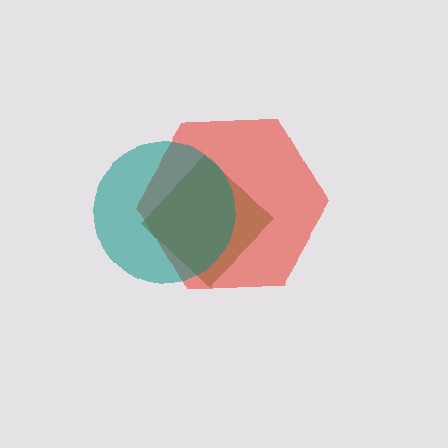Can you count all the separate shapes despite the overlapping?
Yes, there are 3 separate shapes.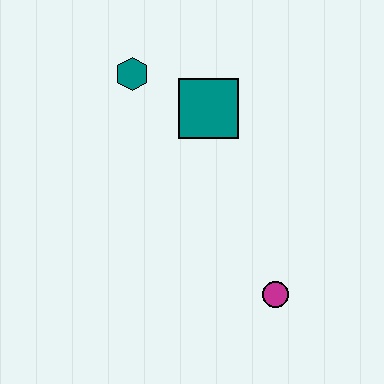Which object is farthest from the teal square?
The magenta circle is farthest from the teal square.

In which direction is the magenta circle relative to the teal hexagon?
The magenta circle is below the teal hexagon.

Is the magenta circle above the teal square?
No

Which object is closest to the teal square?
The teal hexagon is closest to the teal square.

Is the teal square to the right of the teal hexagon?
Yes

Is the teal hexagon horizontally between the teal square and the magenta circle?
No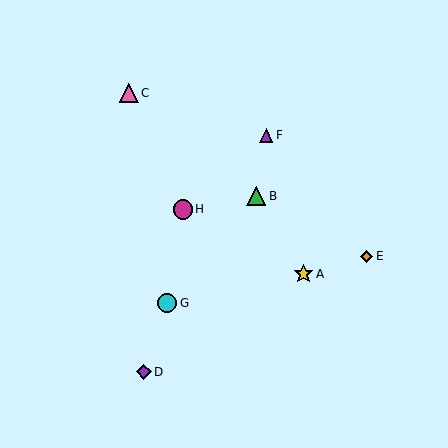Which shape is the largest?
The yellow star (labeled A) is the largest.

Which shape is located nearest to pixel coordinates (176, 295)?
The cyan circle (labeled G) at (167, 303) is nearest to that location.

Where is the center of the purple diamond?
The center of the purple diamond is at (144, 372).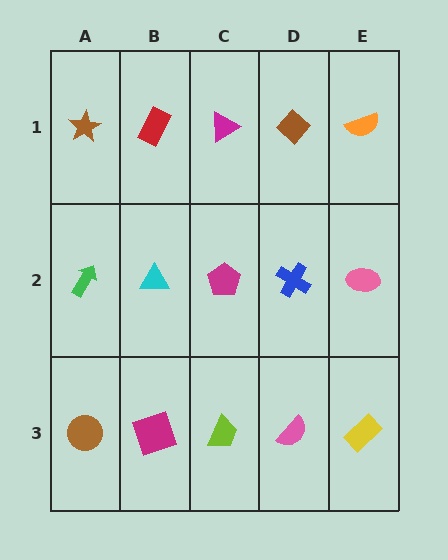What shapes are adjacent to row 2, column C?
A magenta triangle (row 1, column C), a lime trapezoid (row 3, column C), a cyan triangle (row 2, column B), a blue cross (row 2, column D).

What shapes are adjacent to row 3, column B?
A cyan triangle (row 2, column B), a brown circle (row 3, column A), a lime trapezoid (row 3, column C).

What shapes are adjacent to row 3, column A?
A green arrow (row 2, column A), a magenta square (row 3, column B).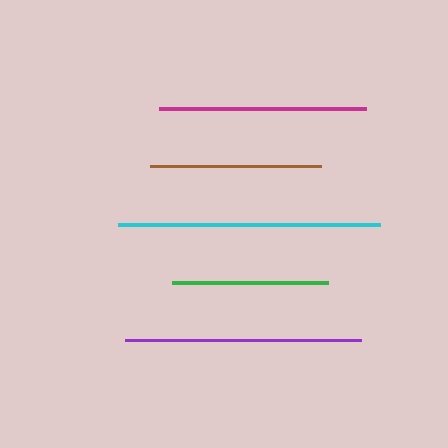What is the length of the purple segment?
The purple segment is approximately 236 pixels long.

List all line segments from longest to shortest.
From longest to shortest: cyan, purple, magenta, brown, green.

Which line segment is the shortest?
The green line is the shortest at approximately 156 pixels.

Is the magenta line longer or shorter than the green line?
The magenta line is longer than the green line.